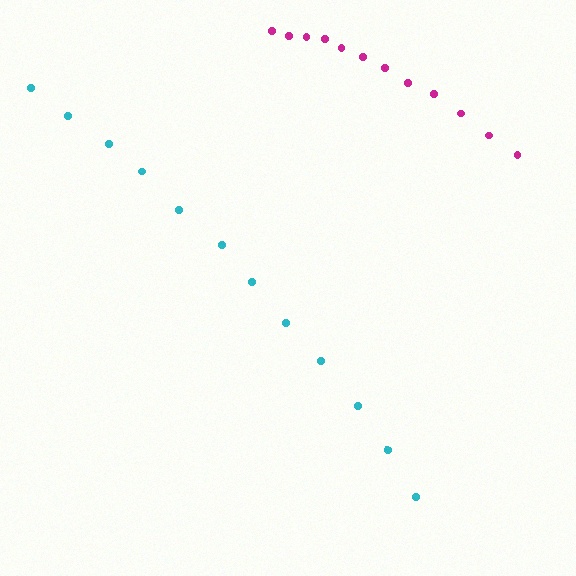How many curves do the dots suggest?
There are 2 distinct paths.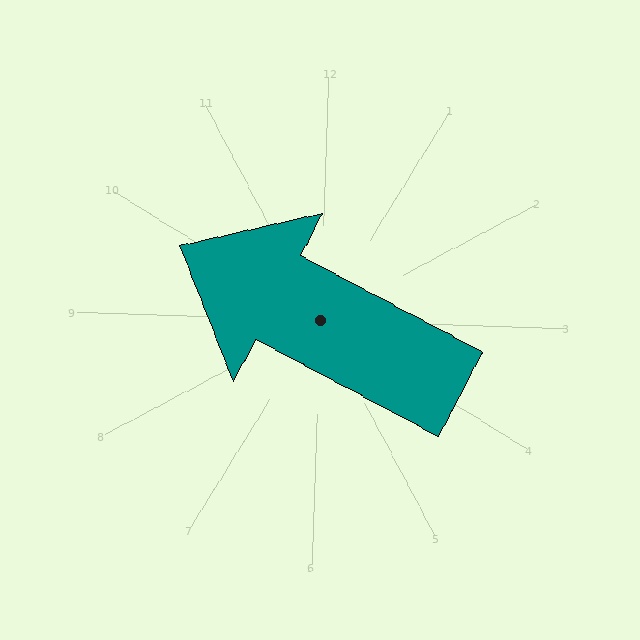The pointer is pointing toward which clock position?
Roughly 10 o'clock.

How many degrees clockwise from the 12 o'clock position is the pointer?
Approximately 296 degrees.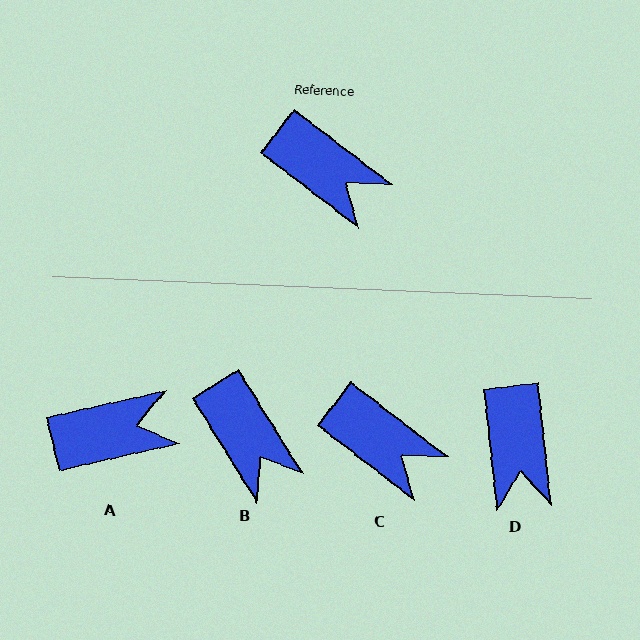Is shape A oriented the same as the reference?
No, it is off by about 50 degrees.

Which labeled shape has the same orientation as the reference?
C.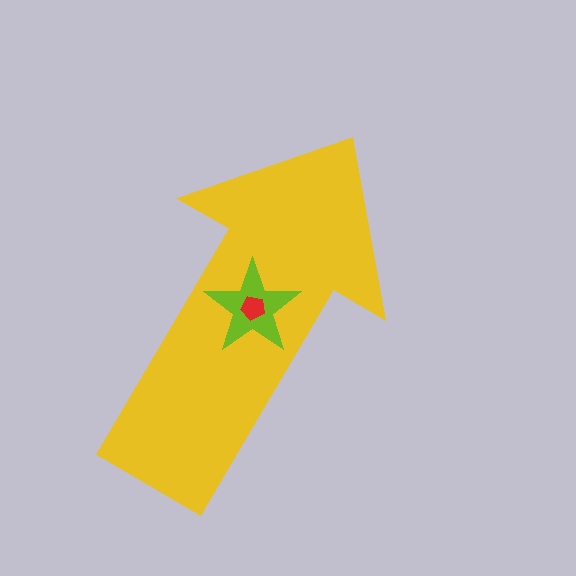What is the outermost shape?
The yellow arrow.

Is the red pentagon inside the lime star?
Yes.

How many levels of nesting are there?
3.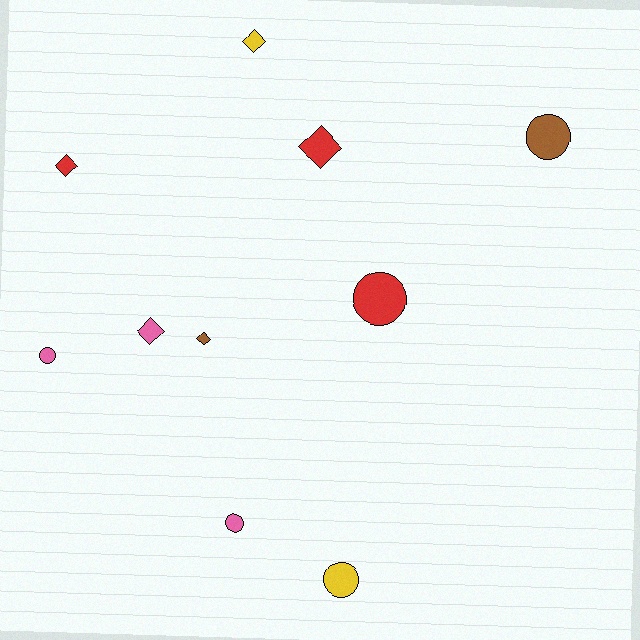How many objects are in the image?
There are 10 objects.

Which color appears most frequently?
Pink, with 3 objects.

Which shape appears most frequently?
Diamond, with 5 objects.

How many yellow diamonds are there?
There is 1 yellow diamond.